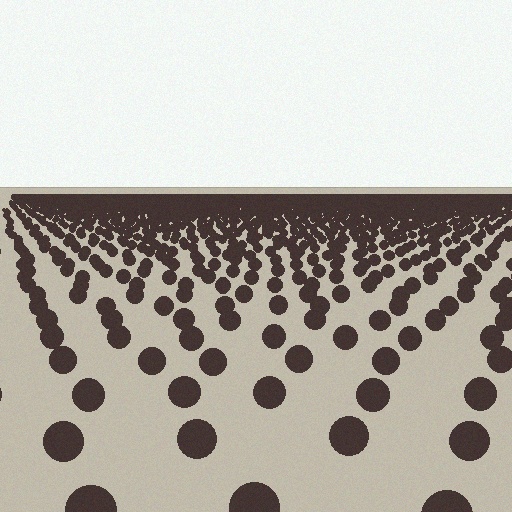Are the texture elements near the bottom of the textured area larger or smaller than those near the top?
Larger. Near the bottom, elements are closer to the viewer and appear at a bigger on-screen size.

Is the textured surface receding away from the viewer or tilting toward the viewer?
The surface is receding away from the viewer. Texture elements get smaller and denser toward the top.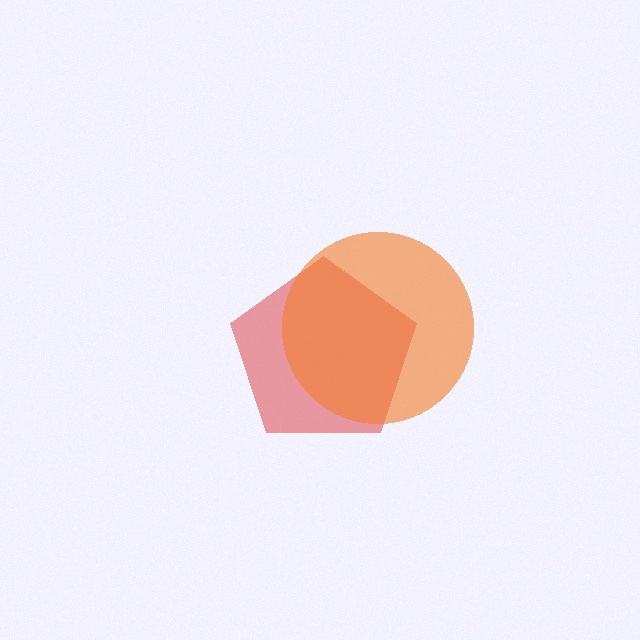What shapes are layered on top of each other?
The layered shapes are: a red pentagon, an orange circle.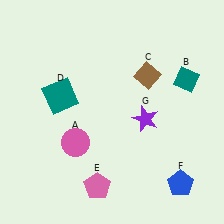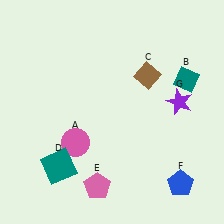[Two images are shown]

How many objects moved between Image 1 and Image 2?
2 objects moved between the two images.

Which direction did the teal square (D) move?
The teal square (D) moved down.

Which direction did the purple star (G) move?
The purple star (G) moved right.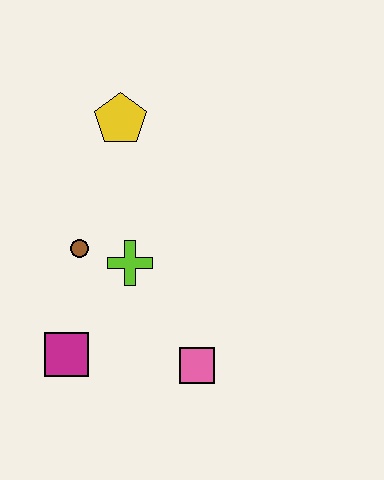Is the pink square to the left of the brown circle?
No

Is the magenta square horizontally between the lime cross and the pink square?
No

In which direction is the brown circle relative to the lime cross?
The brown circle is to the left of the lime cross.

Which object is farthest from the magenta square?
The yellow pentagon is farthest from the magenta square.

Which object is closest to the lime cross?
The brown circle is closest to the lime cross.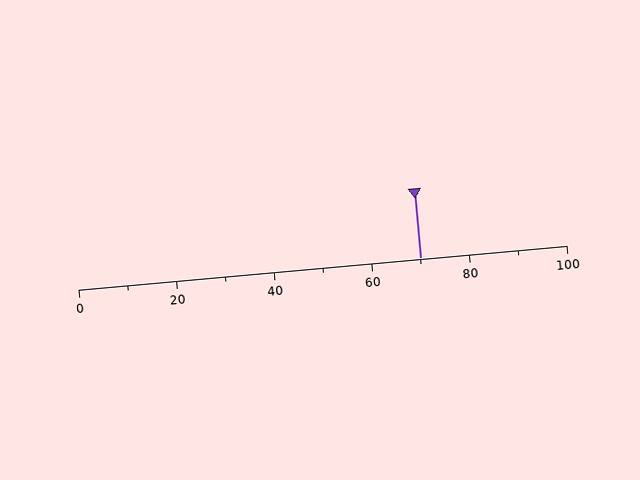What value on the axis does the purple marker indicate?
The marker indicates approximately 70.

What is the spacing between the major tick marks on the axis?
The major ticks are spaced 20 apart.